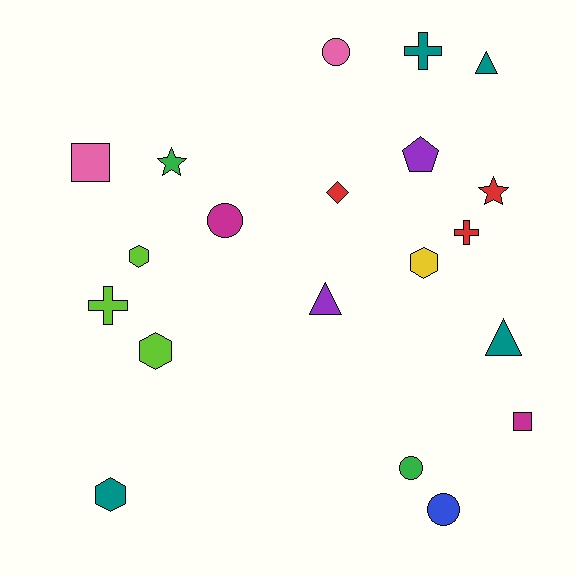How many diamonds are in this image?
There is 1 diamond.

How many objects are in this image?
There are 20 objects.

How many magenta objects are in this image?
There are 2 magenta objects.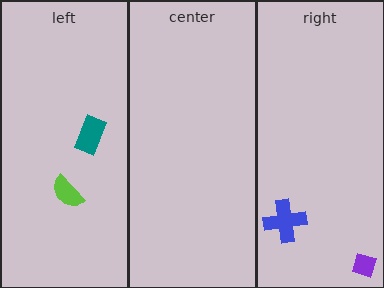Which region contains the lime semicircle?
The left region.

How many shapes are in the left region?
2.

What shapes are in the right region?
The blue cross, the purple diamond.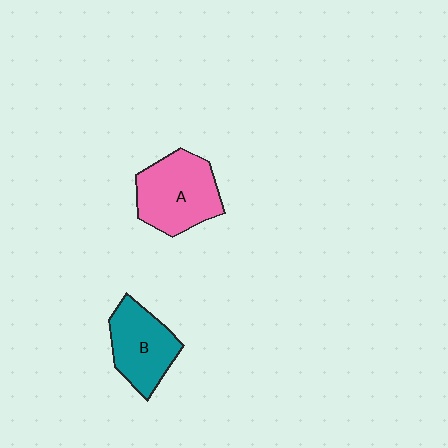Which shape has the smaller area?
Shape B (teal).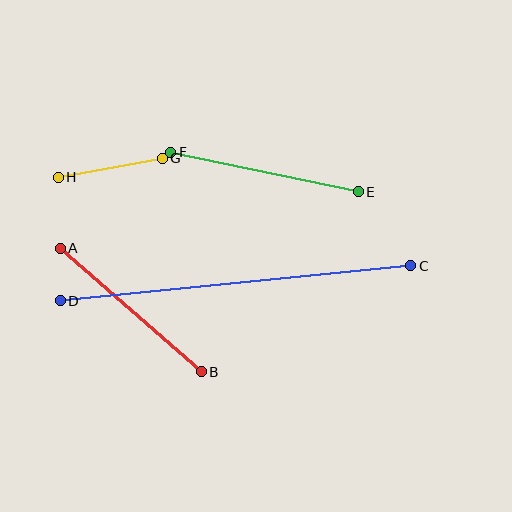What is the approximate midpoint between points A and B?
The midpoint is at approximately (131, 310) pixels.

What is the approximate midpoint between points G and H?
The midpoint is at approximately (110, 168) pixels.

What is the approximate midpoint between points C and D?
The midpoint is at approximately (236, 283) pixels.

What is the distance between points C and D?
The distance is approximately 352 pixels.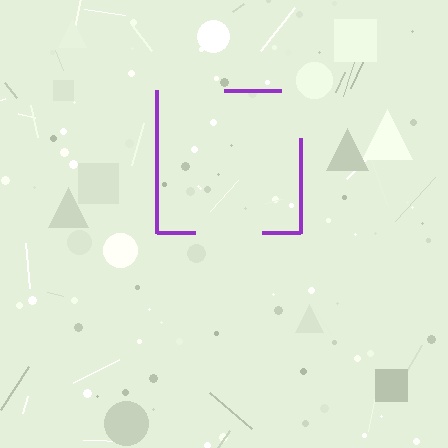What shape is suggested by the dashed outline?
The dashed outline suggests a square.